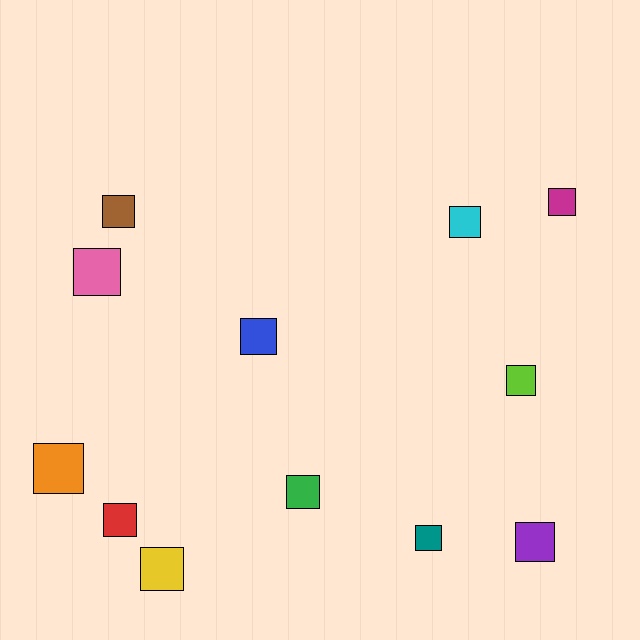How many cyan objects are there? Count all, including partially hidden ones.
There is 1 cyan object.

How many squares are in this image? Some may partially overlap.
There are 12 squares.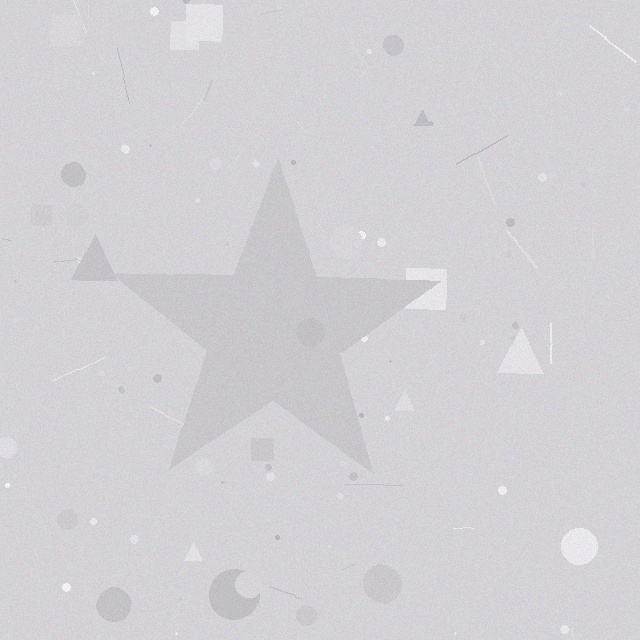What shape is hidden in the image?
A star is hidden in the image.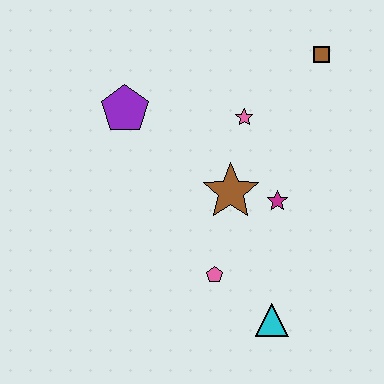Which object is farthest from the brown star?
The brown square is farthest from the brown star.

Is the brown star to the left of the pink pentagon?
No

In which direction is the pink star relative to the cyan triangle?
The pink star is above the cyan triangle.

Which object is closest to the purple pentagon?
The pink star is closest to the purple pentagon.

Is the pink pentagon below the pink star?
Yes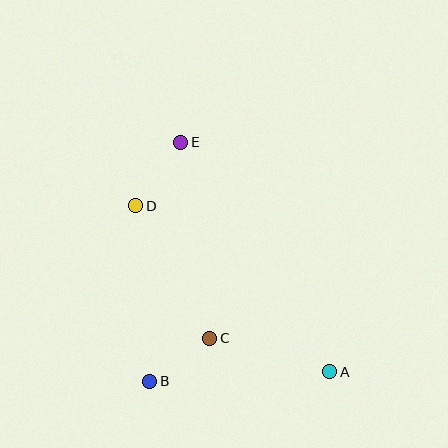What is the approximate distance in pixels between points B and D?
The distance between B and D is approximately 176 pixels.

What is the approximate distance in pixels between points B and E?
The distance between B and E is approximately 241 pixels.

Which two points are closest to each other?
Points B and C are closest to each other.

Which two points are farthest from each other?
Points A and E are farthest from each other.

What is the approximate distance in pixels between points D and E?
The distance between D and E is approximately 78 pixels.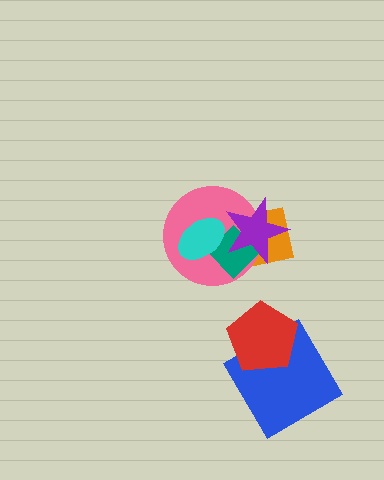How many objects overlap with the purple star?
3 objects overlap with the purple star.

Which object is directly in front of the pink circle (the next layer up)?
The teal diamond is directly in front of the pink circle.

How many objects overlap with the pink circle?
4 objects overlap with the pink circle.